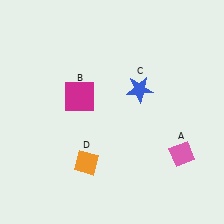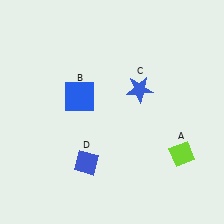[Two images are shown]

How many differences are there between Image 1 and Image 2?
There are 3 differences between the two images.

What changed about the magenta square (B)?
In Image 1, B is magenta. In Image 2, it changed to blue.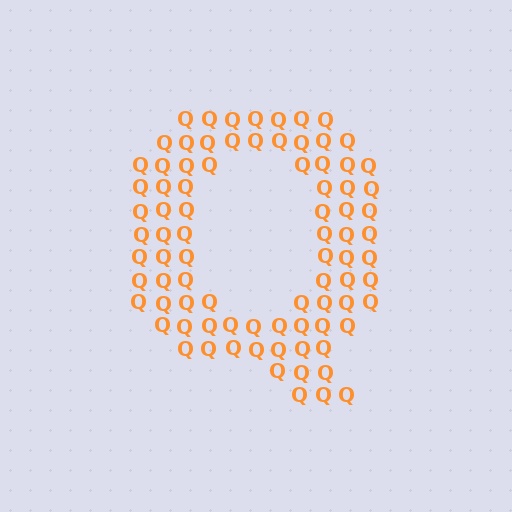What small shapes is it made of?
It is made of small letter Q's.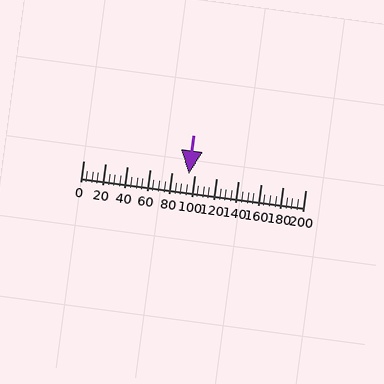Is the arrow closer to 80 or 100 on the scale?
The arrow is closer to 100.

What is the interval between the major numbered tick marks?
The major tick marks are spaced 20 units apart.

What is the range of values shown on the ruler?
The ruler shows values from 0 to 200.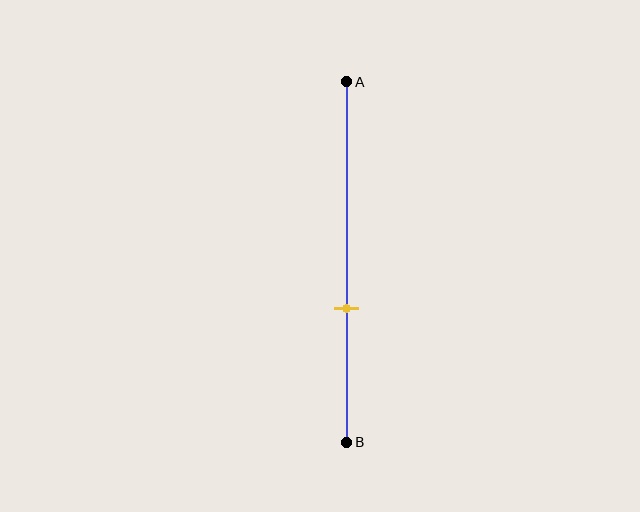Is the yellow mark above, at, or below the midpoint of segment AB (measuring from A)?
The yellow mark is below the midpoint of segment AB.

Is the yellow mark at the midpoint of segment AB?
No, the mark is at about 65% from A, not at the 50% midpoint.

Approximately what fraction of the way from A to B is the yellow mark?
The yellow mark is approximately 65% of the way from A to B.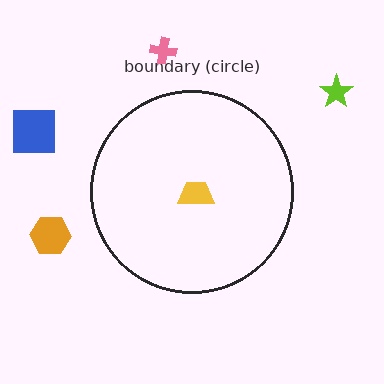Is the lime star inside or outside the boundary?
Outside.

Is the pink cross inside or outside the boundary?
Outside.